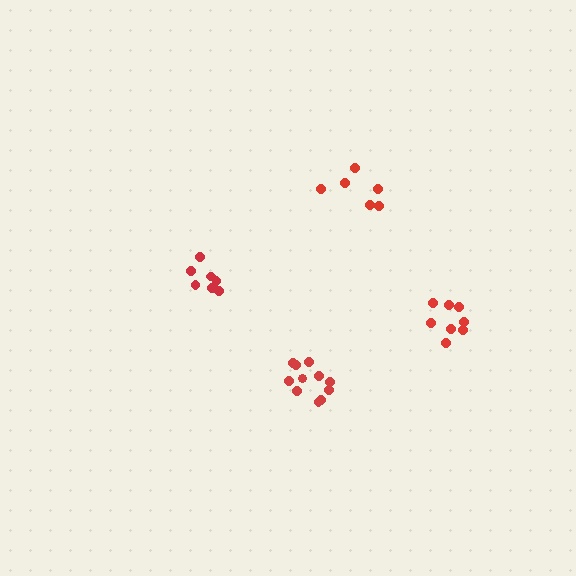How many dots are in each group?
Group 1: 7 dots, Group 2: 8 dots, Group 3: 6 dots, Group 4: 11 dots (32 total).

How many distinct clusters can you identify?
There are 4 distinct clusters.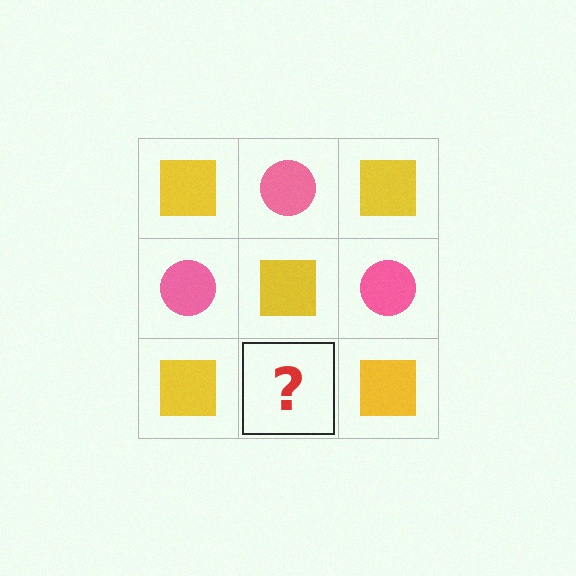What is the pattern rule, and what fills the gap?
The rule is that it alternates yellow square and pink circle in a checkerboard pattern. The gap should be filled with a pink circle.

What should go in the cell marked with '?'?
The missing cell should contain a pink circle.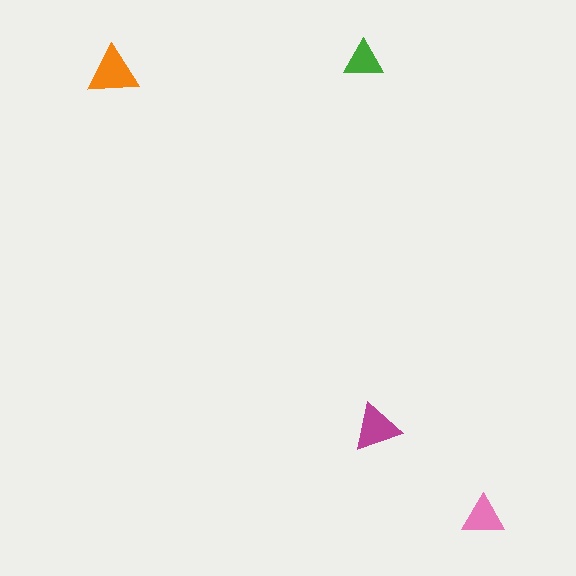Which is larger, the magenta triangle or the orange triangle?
The orange one.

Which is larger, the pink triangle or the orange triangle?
The orange one.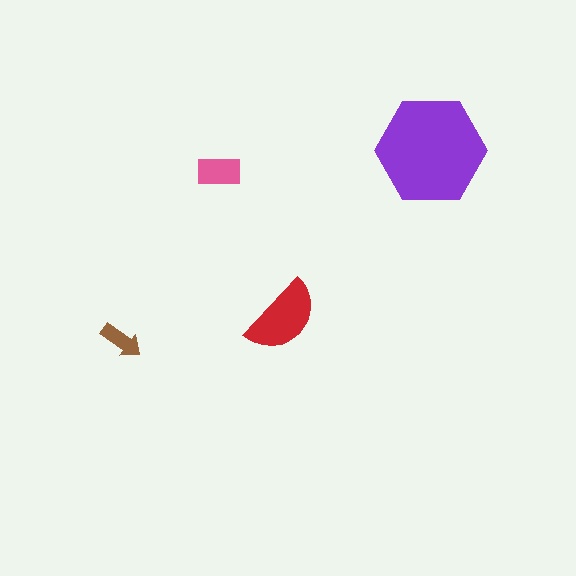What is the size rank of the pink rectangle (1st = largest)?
3rd.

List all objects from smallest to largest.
The brown arrow, the pink rectangle, the red semicircle, the purple hexagon.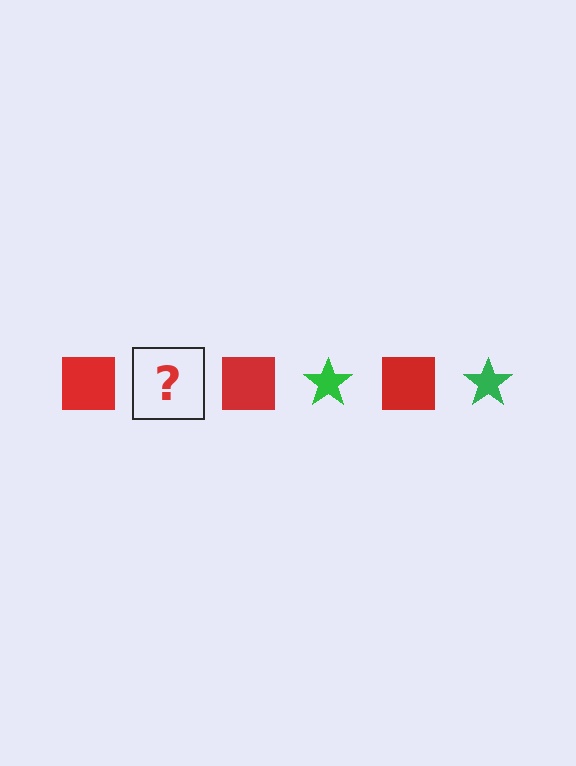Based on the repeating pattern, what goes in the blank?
The blank should be a green star.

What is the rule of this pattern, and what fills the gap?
The rule is that the pattern alternates between red square and green star. The gap should be filled with a green star.